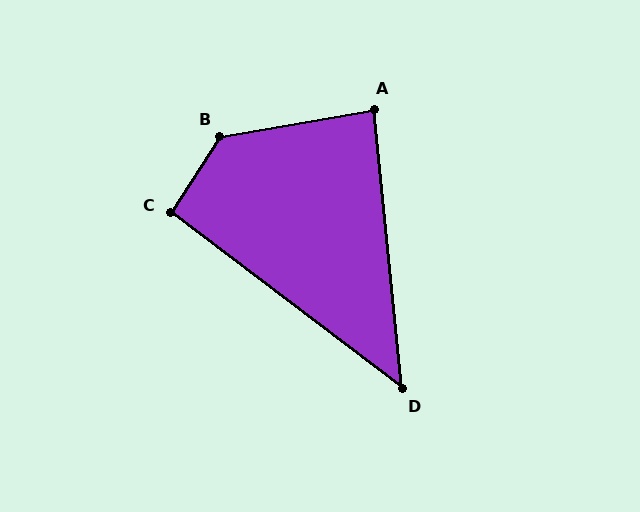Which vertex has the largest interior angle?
B, at approximately 133 degrees.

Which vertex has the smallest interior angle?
D, at approximately 47 degrees.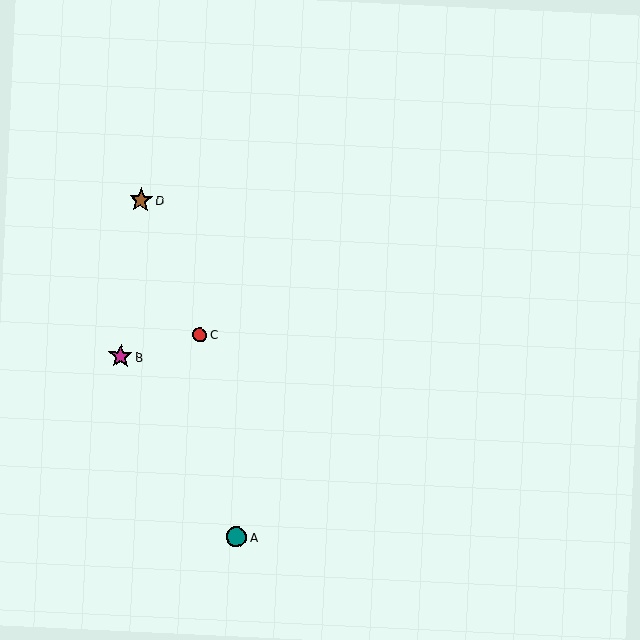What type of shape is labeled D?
Shape D is a brown star.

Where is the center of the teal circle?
The center of the teal circle is at (236, 537).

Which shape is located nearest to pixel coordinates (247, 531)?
The teal circle (labeled A) at (236, 537) is nearest to that location.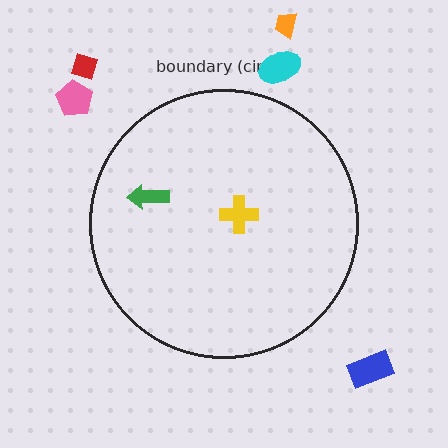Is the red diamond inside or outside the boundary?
Outside.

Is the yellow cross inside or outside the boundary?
Inside.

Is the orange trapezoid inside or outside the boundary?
Outside.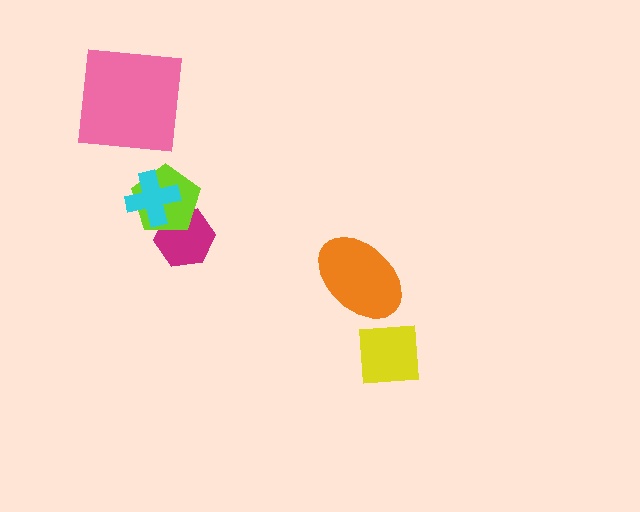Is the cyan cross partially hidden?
No, no other shape covers it.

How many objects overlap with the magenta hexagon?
2 objects overlap with the magenta hexagon.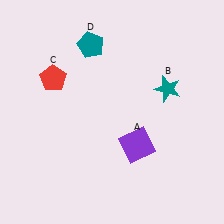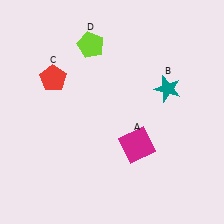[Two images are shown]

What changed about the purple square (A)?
In Image 1, A is purple. In Image 2, it changed to magenta.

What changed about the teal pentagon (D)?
In Image 1, D is teal. In Image 2, it changed to lime.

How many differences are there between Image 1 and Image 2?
There are 2 differences between the two images.